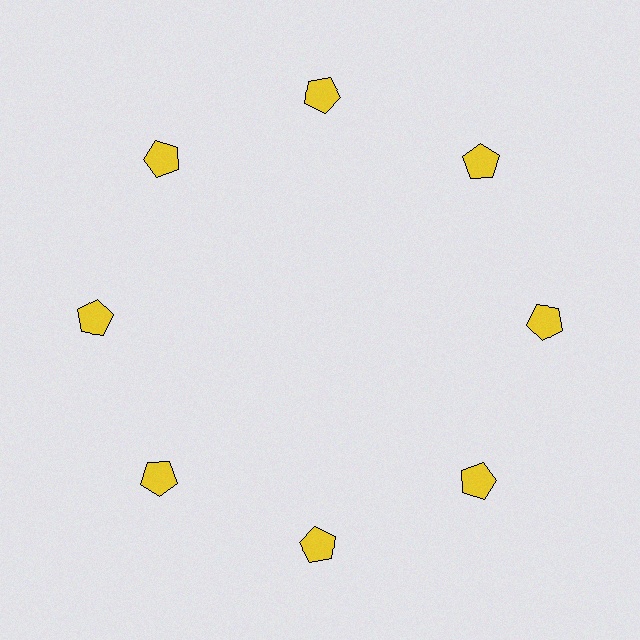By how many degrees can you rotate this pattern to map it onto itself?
The pattern maps onto itself every 45 degrees of rotation.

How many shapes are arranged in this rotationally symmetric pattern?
There are 8 shapes, arranged in 8 groups of 1.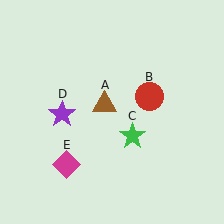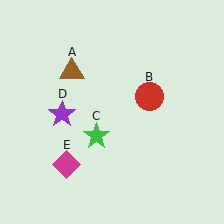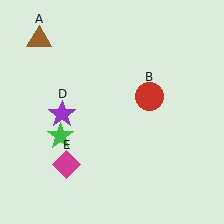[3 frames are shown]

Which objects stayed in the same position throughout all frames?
Red circle (object B) and purple star (object D) and magenta diamond (object E) remained stationary.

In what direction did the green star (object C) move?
The green star (object C) moved left.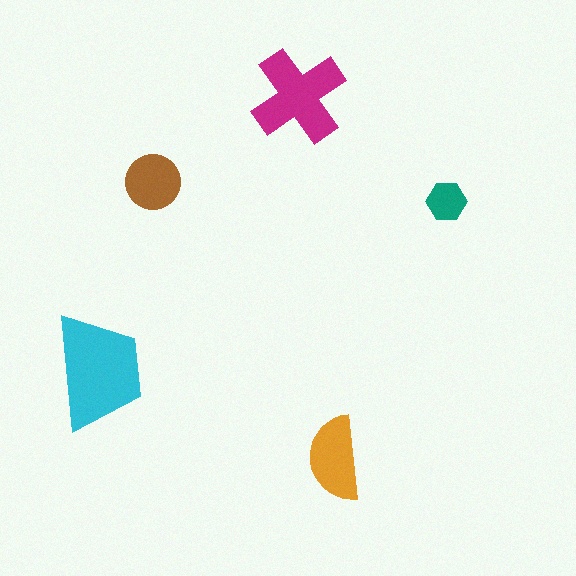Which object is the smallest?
The teal hexagon.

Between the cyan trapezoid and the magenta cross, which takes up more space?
The cyan trapezoid.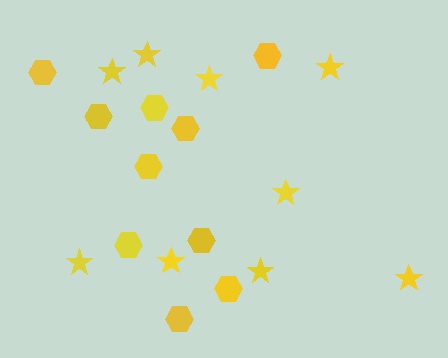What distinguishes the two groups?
There are 2 groups: one group of stars (9) and one group of hexagons (10).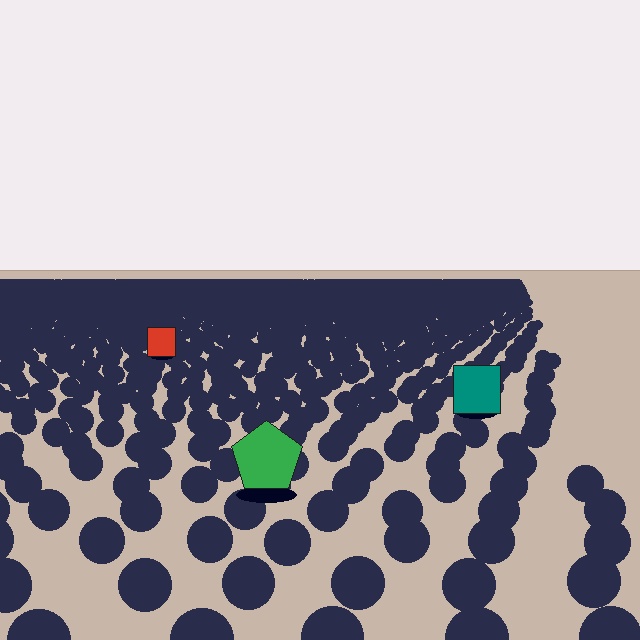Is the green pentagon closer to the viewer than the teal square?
Yes. The green pentagon is closer — you can tell from the texture gradient: the ground texture is coarser near it.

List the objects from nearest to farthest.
From nearest to farthest: the green pentagon, the teal square, the red square.